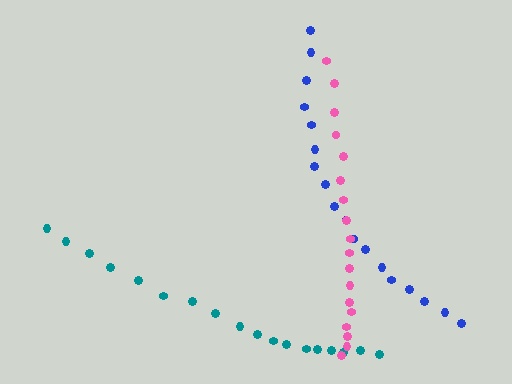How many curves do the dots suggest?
There are 3 distinct paths.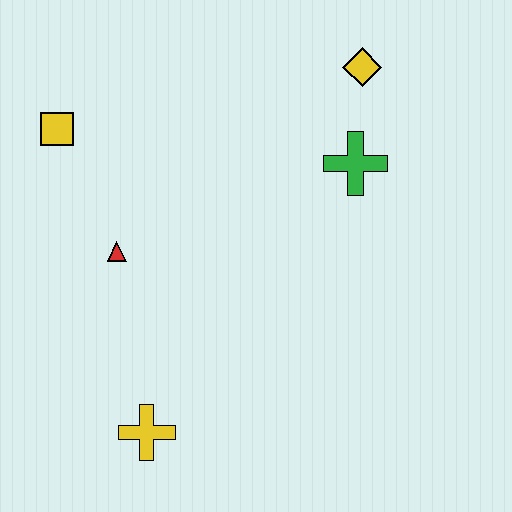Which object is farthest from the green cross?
The yellow cross is farthest from the green cross.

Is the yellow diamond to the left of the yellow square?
No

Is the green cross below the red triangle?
No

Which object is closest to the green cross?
The yellow diamond is closest to the green cross.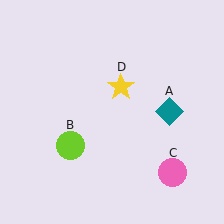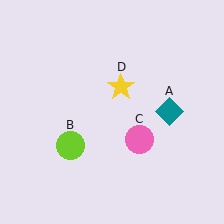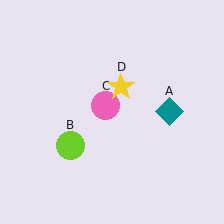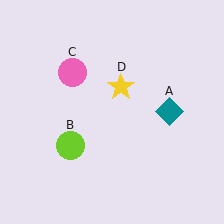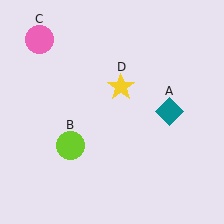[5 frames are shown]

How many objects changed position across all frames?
1 object changed position: pink circle (object C).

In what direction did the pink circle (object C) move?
The pink circle (object C) moved up and to the left.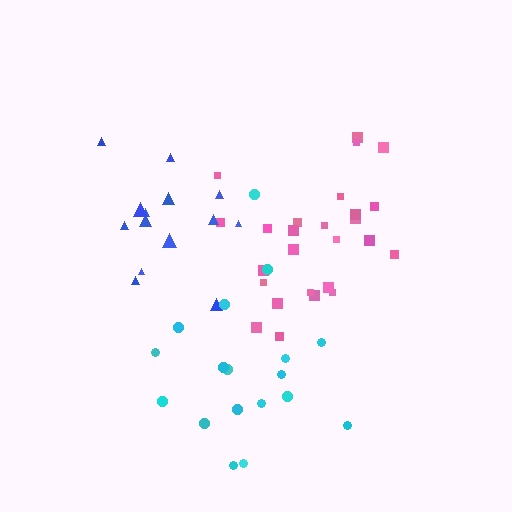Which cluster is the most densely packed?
Pink.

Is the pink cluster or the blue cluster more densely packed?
Pink.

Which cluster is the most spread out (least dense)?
Cyan.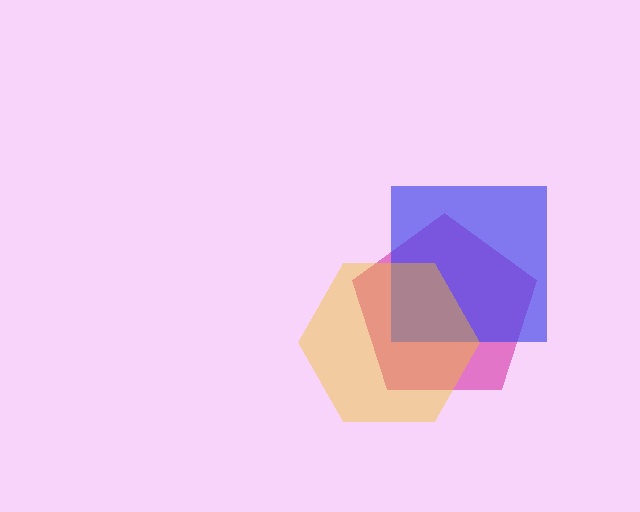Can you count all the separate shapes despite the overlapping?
Yes, there are 3 separate shapes.